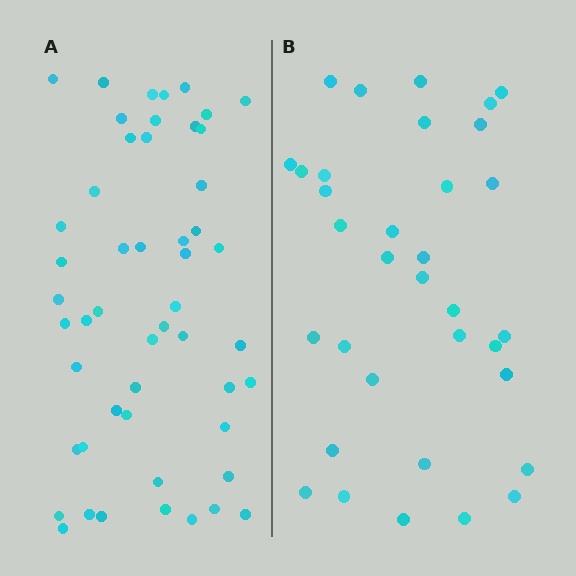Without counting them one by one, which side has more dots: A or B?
Region A (the left region) has more dots.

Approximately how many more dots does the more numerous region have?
Region A has approximately 15 more dots than region B.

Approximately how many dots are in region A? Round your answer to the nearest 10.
About 50 dots. (The exact count is 51, which rounds to 50.)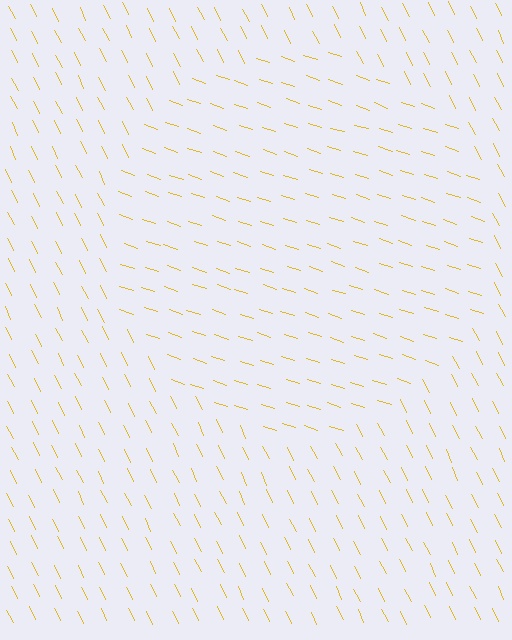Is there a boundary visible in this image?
Yes, there is a texture boundary formed by a change in line orientation.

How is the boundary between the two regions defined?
The boundary is defined purely by a change in line orientation (approximately 45 degrees difference). All lines are the same color and thickness.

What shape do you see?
I see a circle.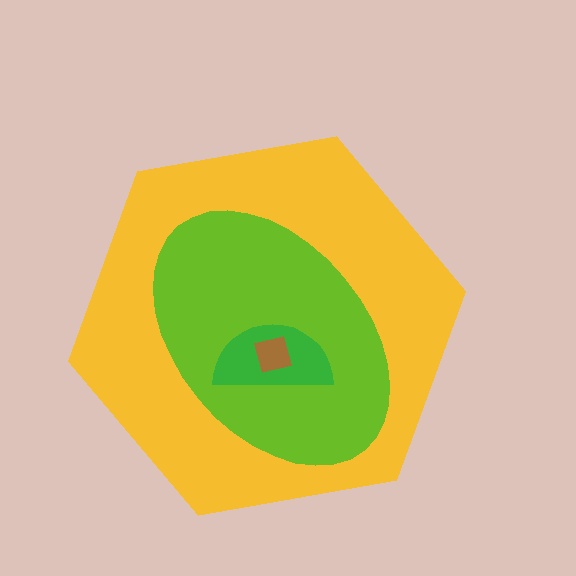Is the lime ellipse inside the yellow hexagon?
Yes.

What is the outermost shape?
The yellow hexagon.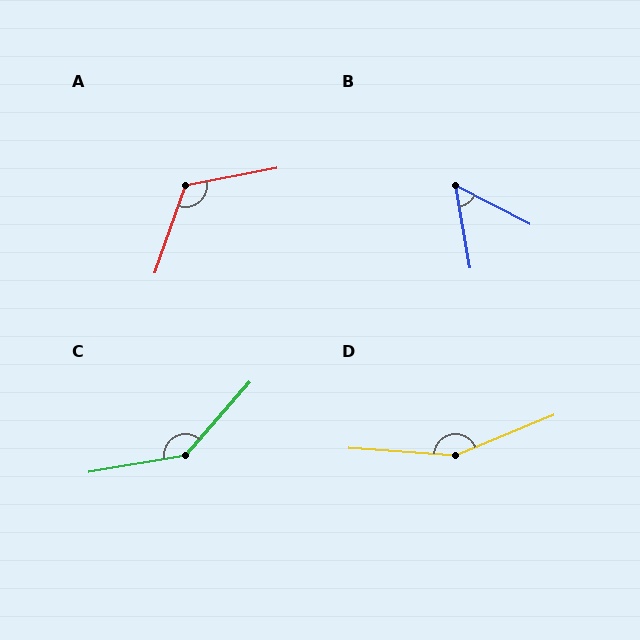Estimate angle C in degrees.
Approximately 141 degrees.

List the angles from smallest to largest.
B (53°), A (120°), C (141°), D (154°).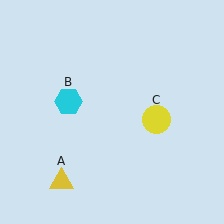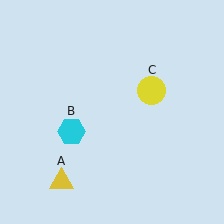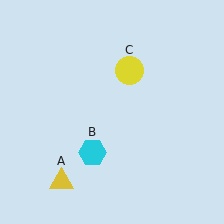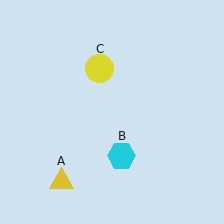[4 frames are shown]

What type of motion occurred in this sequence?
The cyan hexagon (object B), yellow circle (object C) rotated counterclockwise around the center of the scene.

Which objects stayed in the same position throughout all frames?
Yellow triangle (object A) remained stationary.